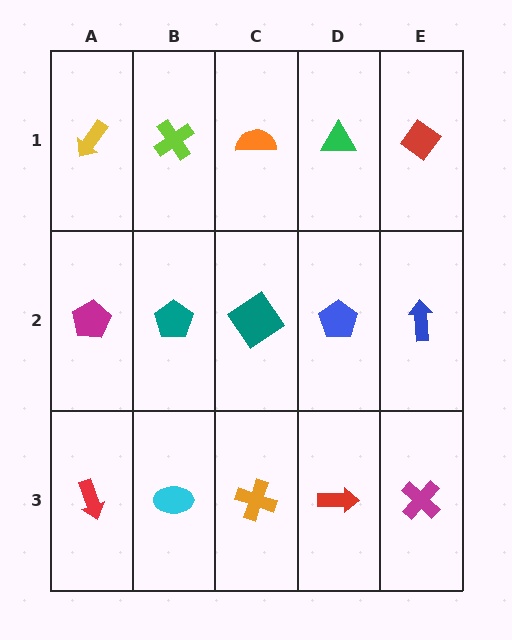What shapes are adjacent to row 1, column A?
A magenta pentagon (row 2, column A), a lime cross (row 1, column B).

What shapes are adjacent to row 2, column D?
A green triangle (row 1, column D), a red arrow (row 3, column D), a teal diamond (row 2, column C), a blue arrow (row 2, column E).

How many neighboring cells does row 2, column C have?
4.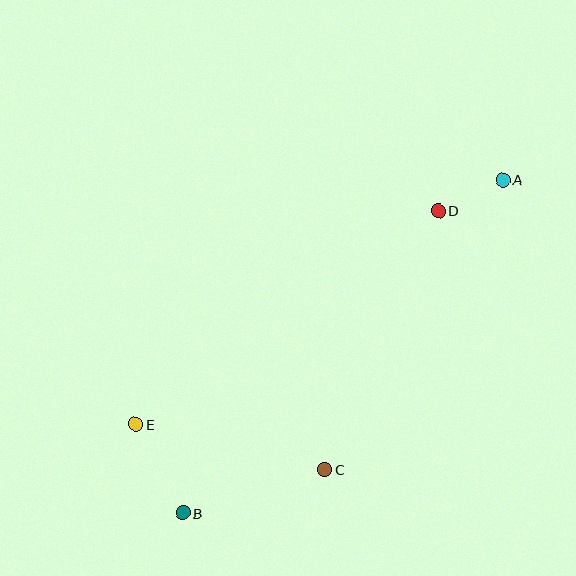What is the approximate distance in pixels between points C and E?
The distance between C and E is approximately 194 pixels.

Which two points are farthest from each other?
Points A and B are farthest from each other.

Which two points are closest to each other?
Points A and D are closest to each other.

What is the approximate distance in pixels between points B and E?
The distance between B and E is approximately 100 pixels.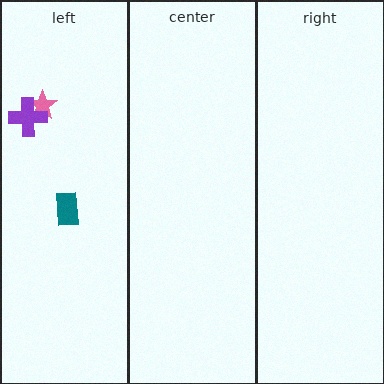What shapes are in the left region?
The pink star, the purple cross, the teal rectangle.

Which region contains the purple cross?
The left region.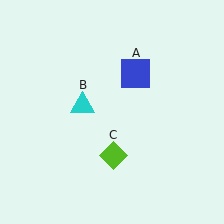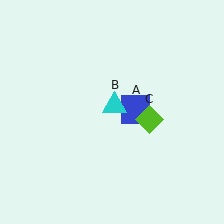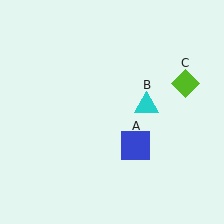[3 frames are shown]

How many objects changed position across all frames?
3 objects changed position: blue square (object A), cyan triangle (object B), lime diamond (object C).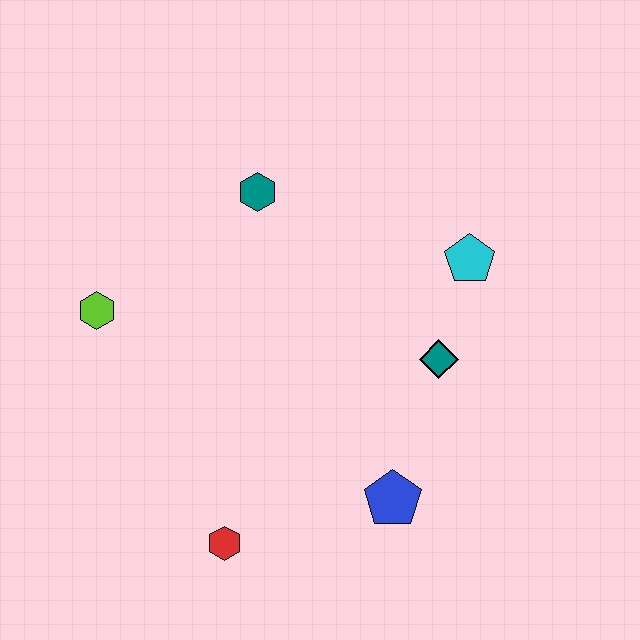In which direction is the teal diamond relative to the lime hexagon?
The teal diamond is to the right of the lime hexagon.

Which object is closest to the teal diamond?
The cyan pentagon is closest to the teal diamond.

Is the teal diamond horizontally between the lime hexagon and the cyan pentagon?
Yes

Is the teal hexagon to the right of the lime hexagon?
Yes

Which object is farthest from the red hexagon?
The cyan pentagon is farthest from the red hexagon.